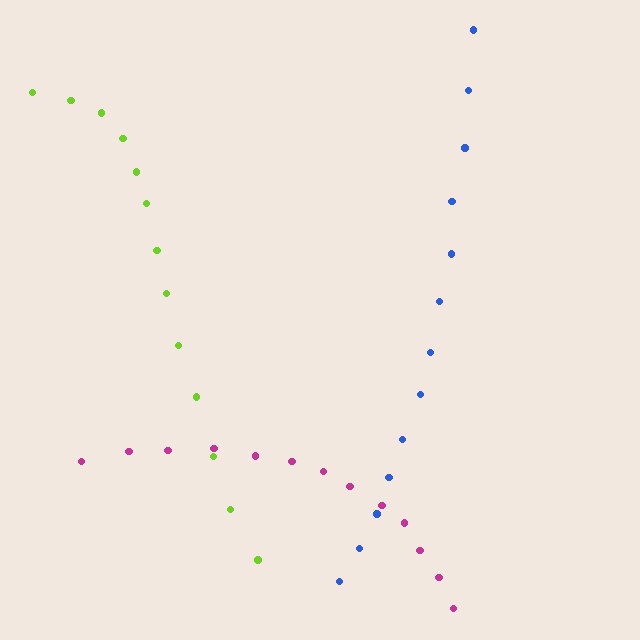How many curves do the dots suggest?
There are 3 distinct paths.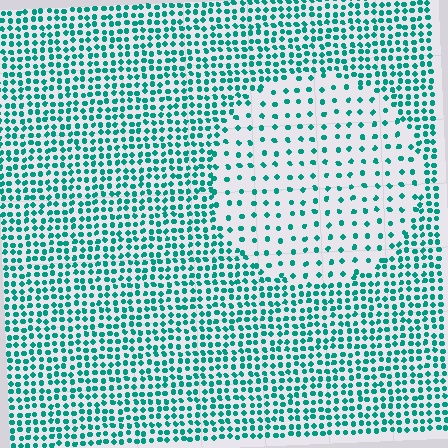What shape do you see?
I see a circle.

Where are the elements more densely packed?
The elements are more densely packed outside the circle boundary.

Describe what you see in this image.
The image contains small teal elements arranged at two different densities. A circle-shaped region is visible where the elements are less densely packed than the surrounding area.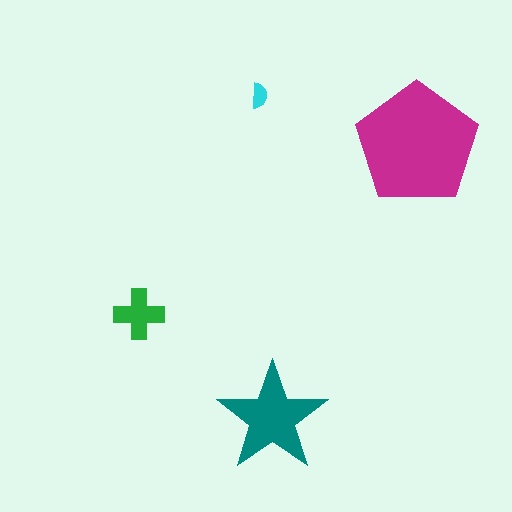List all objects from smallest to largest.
The cyan semicircle, the green cross, the teal star, the magenta pentagon.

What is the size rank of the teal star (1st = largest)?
2nd.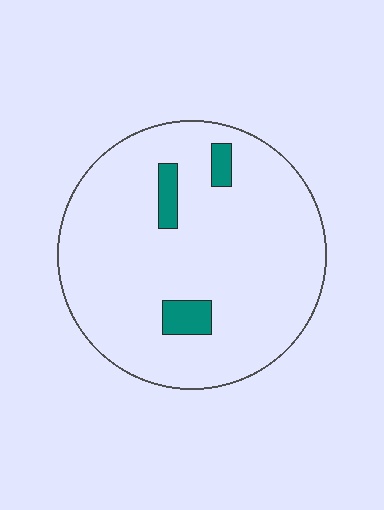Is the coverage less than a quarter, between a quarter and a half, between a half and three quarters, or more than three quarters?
Less than a quarter.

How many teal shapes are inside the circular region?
3.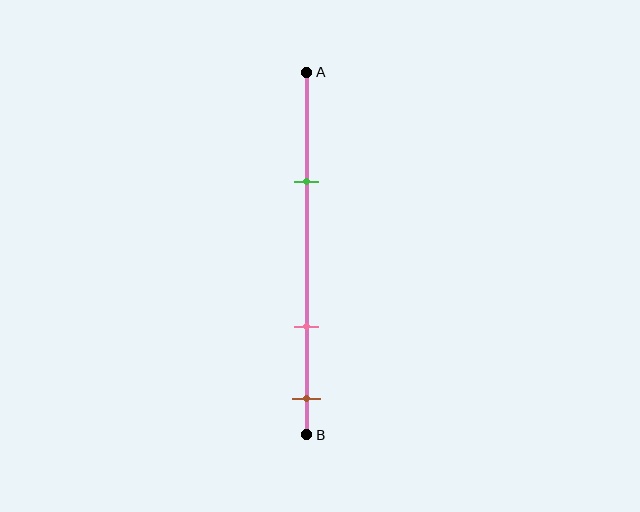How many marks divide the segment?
There are 3 marks dividing the segment.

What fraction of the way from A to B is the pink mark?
The pink mark is approximately 70% (0.7) of the way from A to B.